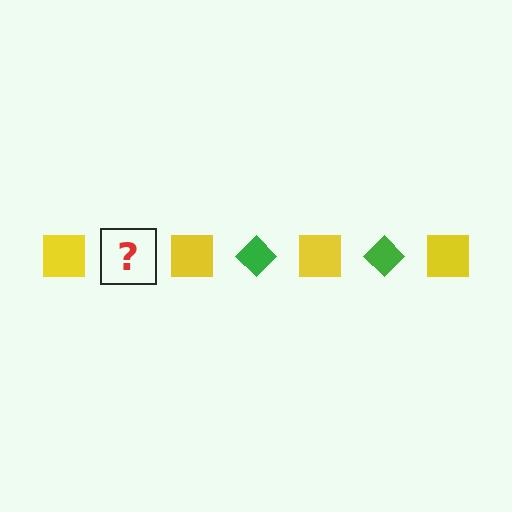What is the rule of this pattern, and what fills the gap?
The rule is that the pattern alternates between yellow square and green diamond. The gap should be filled with a green diamond.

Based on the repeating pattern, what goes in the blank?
The blank should be a green diamond.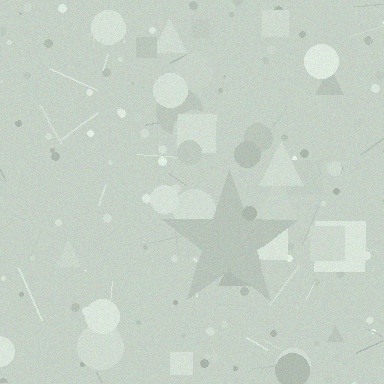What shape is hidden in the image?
A star is hidden in the image.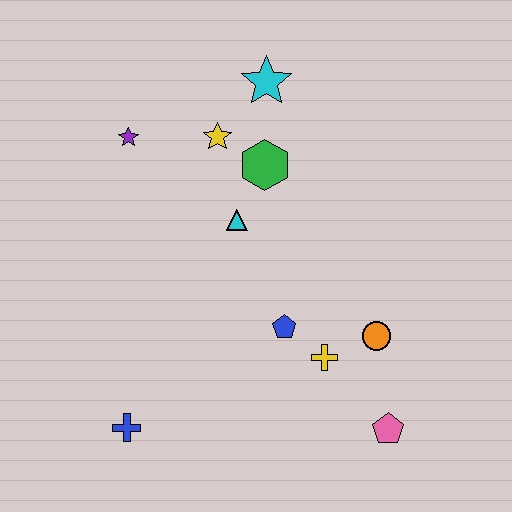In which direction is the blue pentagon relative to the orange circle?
The blue pentagon is to the left of the orange circle.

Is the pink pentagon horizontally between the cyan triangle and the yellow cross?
No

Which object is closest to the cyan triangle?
The green hexagon is closest to the cyan triangle.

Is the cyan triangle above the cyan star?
No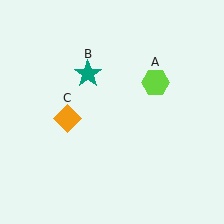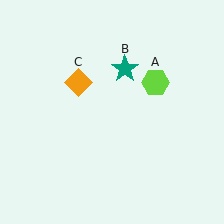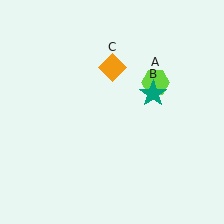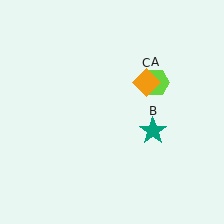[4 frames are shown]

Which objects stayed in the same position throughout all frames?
Lime hexagon (object A) remained stationary.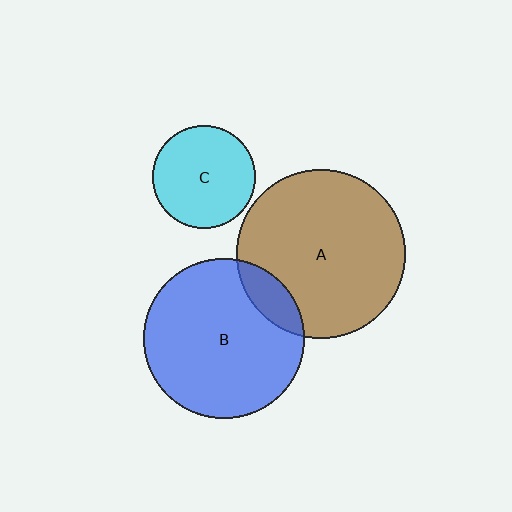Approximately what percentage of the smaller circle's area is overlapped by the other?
Approximately 10%.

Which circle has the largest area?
Circle A (brown).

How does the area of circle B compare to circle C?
Approximately 2.4 times.